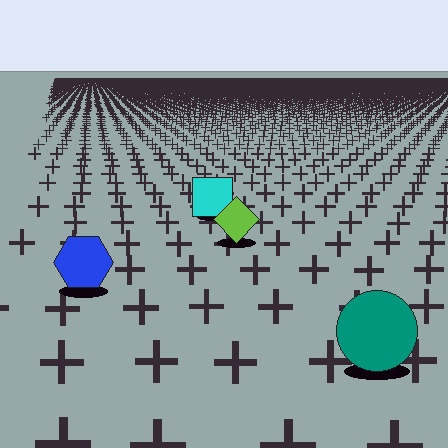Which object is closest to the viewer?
The teal circle is closest. The texture marks near it are larger and more spread out.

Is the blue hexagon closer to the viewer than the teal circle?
No. The teal circle is closer — you can tell from the texture gradient: the ground texture is coarser near it.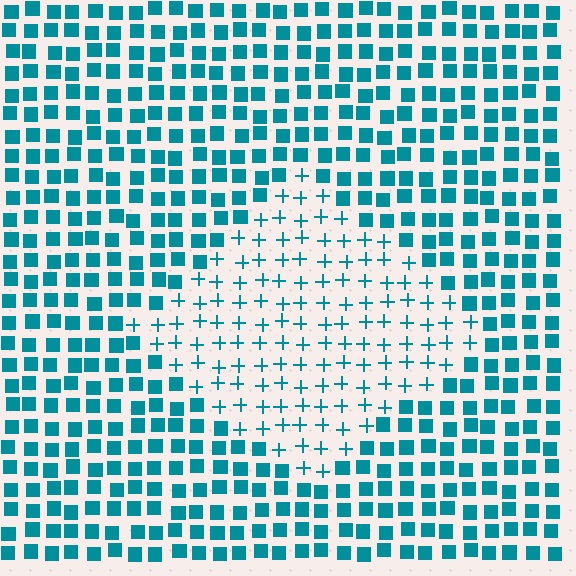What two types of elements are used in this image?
The image uses plus signs inside the diamond region and squares outside it.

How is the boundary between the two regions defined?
The boundary is defined by a change in element shape: plus signs inside vs. squares outside. All elements share the same color and spacing.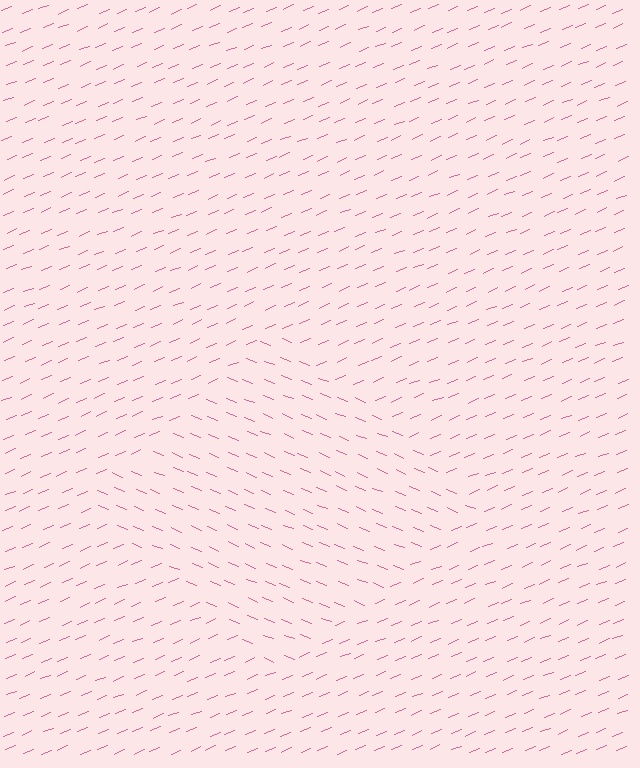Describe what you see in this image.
The image is filled with small pink line segments. A diamond region in the image has lines oriented differently from the surrounding lines, creating a visible texture boundary.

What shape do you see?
I see a diamond.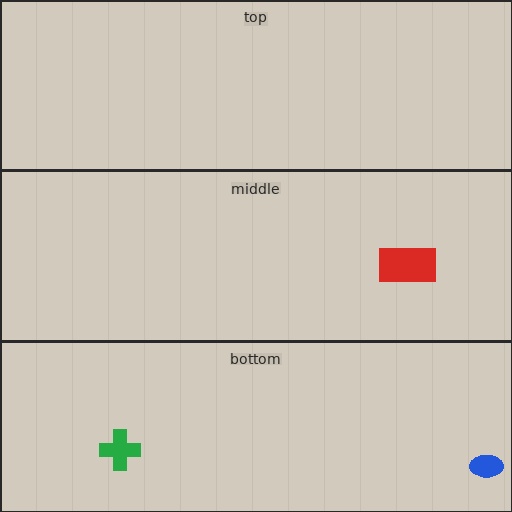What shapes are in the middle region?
The red rectangle.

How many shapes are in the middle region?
1.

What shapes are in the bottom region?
The blue ellipse, the green cross.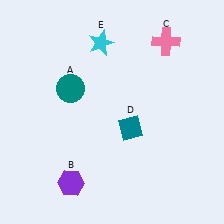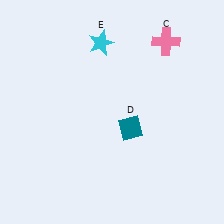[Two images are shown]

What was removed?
The purple hexagon (B), the teal circle (A) were removed in Image 2.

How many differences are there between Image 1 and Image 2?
There are 2 differences between the two images.